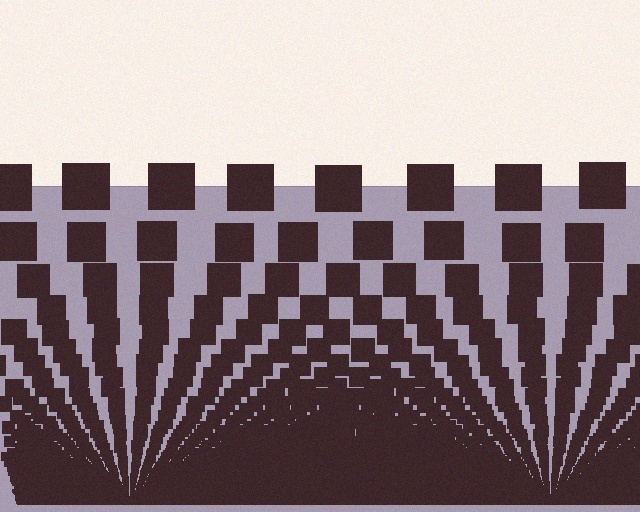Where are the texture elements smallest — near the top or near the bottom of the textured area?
Near the bottom.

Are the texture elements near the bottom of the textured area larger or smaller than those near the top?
Smaller. The gradient is inverted — elements near the bottom are smaller and denser.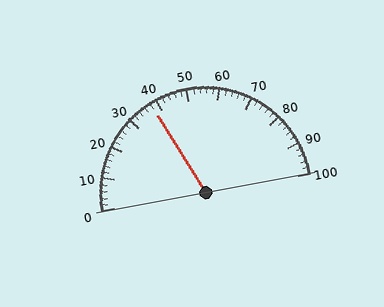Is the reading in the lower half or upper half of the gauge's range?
The reading is in the lower half of the range (0 to 100).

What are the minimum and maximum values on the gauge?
The gauge ranges from 0 to 100.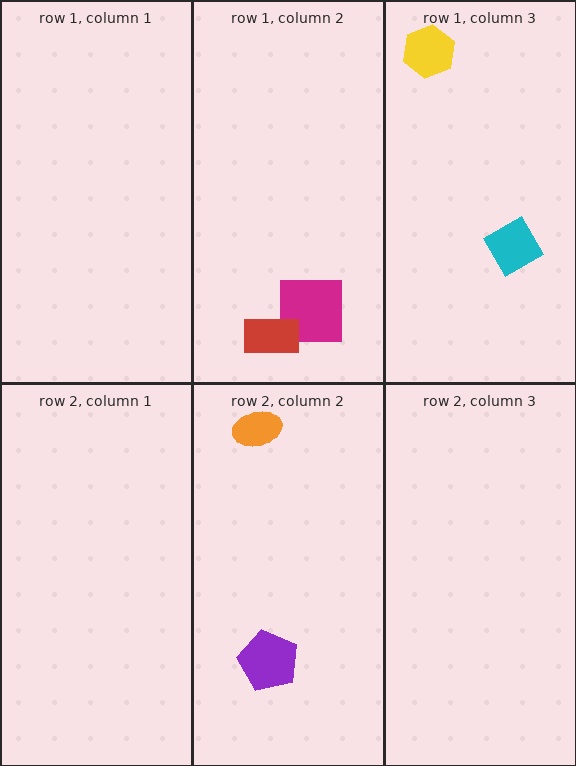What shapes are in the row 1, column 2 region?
The magenta square, the red rectangle.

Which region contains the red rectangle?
The row 1, column 2 region.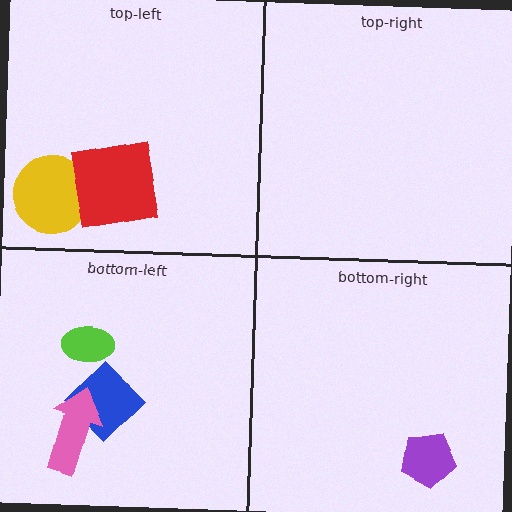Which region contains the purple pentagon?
The bottom-right region.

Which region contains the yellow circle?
The top-left region.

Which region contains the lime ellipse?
The bottom-left region.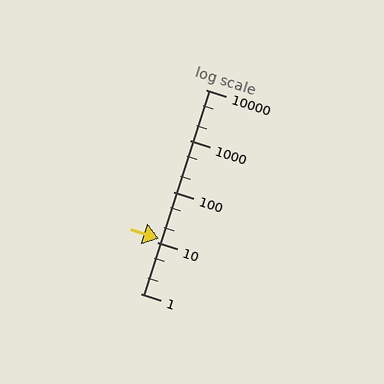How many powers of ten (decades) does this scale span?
The scale spans 4 decades, from 1 to 10000.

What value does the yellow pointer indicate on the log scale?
The pointer indicates approximately 12.